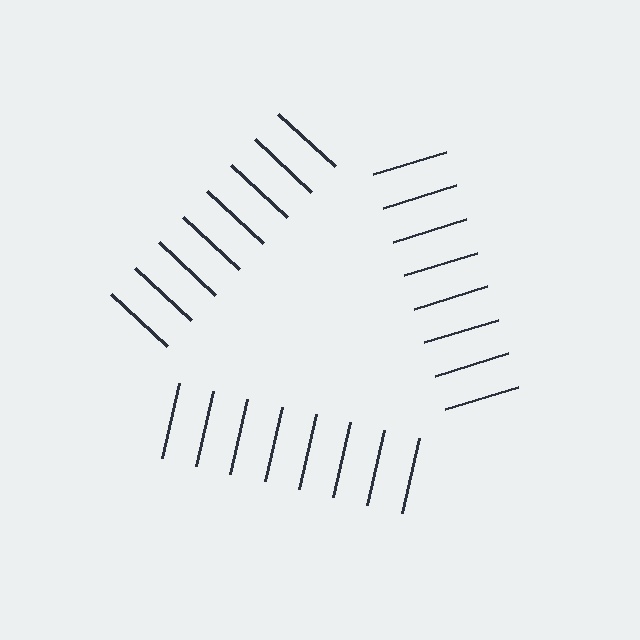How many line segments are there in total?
24 — 8 along each of the 3 edges.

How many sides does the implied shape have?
3 sides — the line-ends trace a triangle.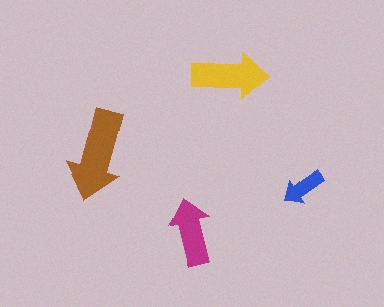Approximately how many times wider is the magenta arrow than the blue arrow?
About 1.5 times wider.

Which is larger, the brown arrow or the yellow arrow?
The brown one.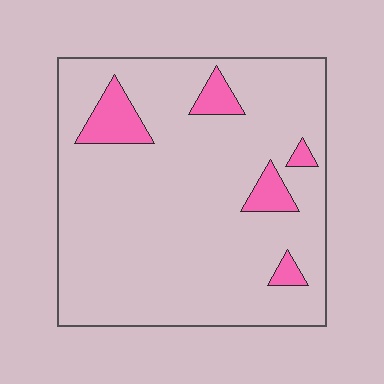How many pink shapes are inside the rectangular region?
5.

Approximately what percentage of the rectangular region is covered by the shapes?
Approximately 10%.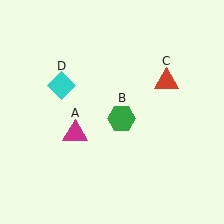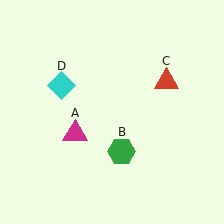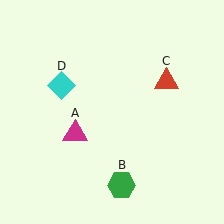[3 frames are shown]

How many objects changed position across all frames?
1 object changed position: green hexagon (object B).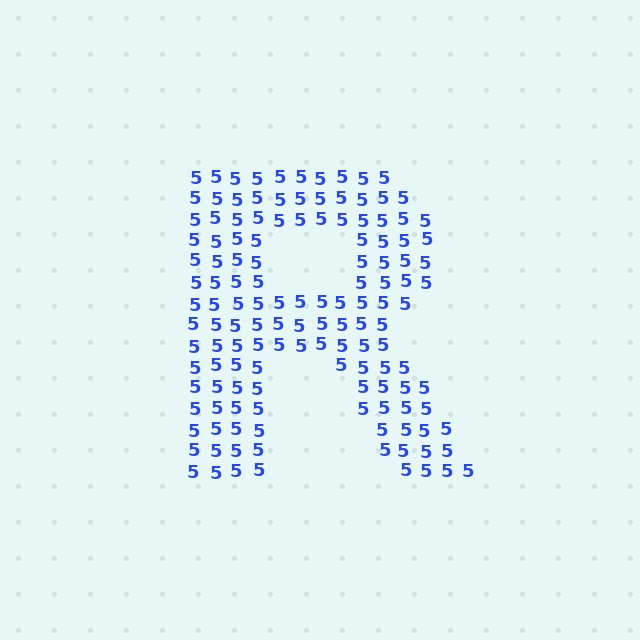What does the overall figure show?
The overall figure shows the letter R.